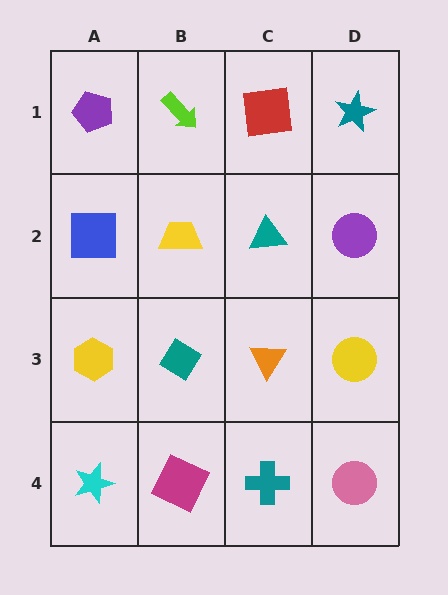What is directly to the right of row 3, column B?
An orange triangle.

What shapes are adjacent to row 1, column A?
A blue square (row 2, column A), a lime arrow (row 1, column B).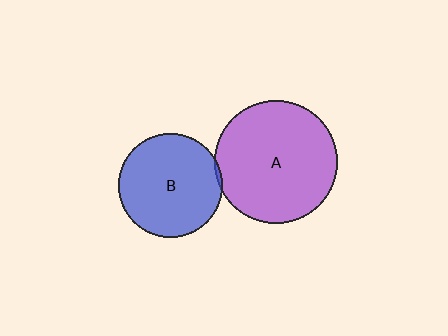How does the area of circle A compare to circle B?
Approximately 1.4 times.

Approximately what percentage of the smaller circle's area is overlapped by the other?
Approximately 5%.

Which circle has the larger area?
Circle A (purple).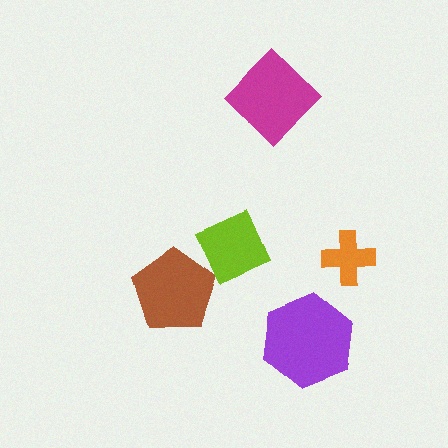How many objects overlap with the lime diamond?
1 object overlaps with the lime diamond.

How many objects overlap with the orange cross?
0 objects overlap with the orange cross.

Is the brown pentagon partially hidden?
Yes, it is partially covered by another shape.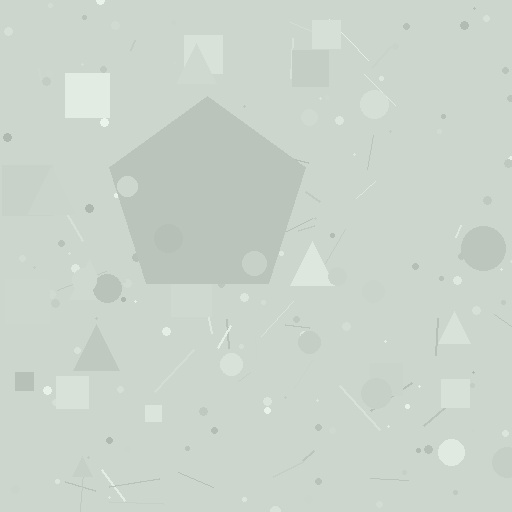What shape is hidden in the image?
A pentagon is hidden in the image.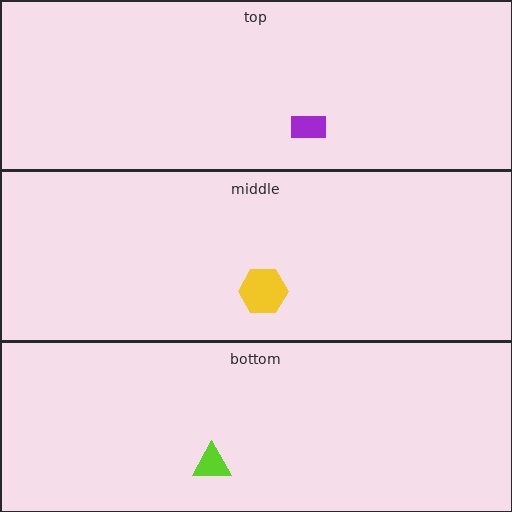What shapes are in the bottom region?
The lime triangle.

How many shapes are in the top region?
1.